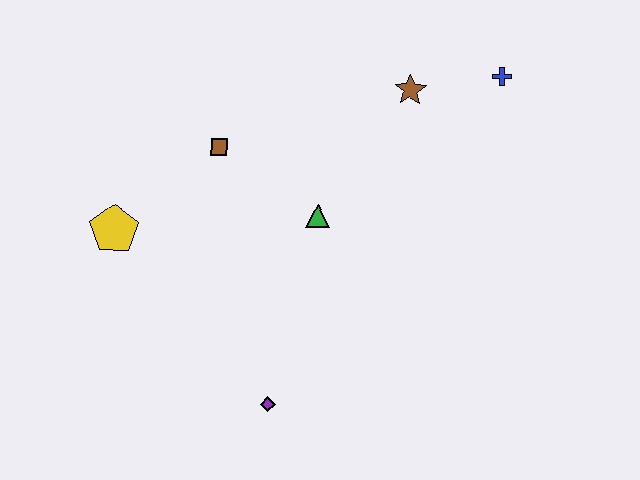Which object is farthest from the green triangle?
The blue cross is farthest from the green triangle.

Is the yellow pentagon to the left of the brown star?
Yes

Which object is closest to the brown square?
The green triangle is closest to the brown square.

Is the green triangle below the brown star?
Yes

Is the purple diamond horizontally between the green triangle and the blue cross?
No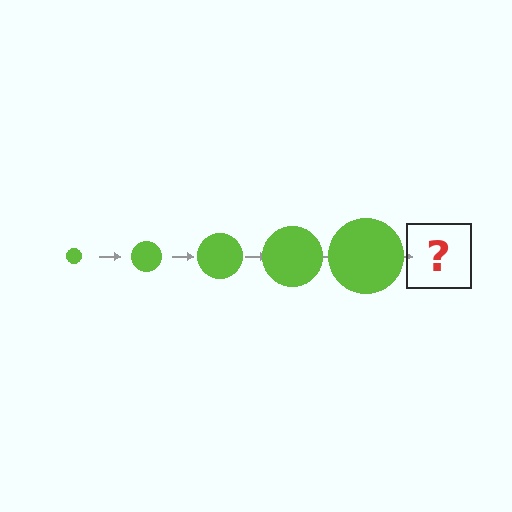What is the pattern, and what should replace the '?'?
The pattern is that the circle gets progressively larger each step. The '?' should be a lime circle, larger than the previous one.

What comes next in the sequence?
The next element should be a lime circle, larger than the previous one.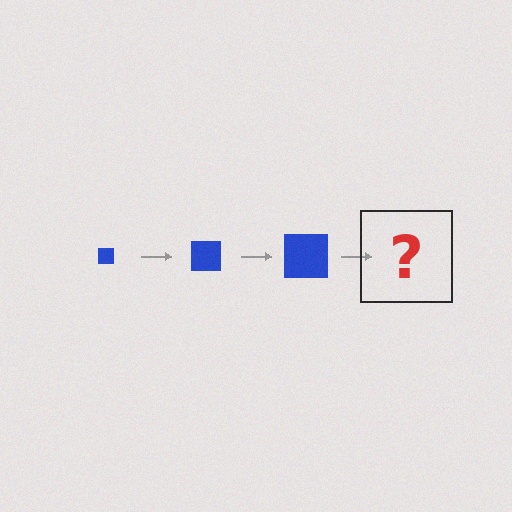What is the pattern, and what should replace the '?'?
The pattern is that the square gets progressively larger each step. The '?' should be a blue square, larger than the previous one.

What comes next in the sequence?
The next element should be a blue square, larger than the previous one.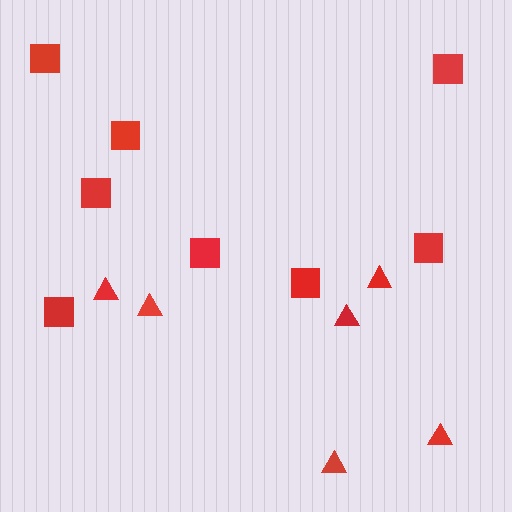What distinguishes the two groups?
There are 2 groups: one group of squares (8) and one group of triangles (6).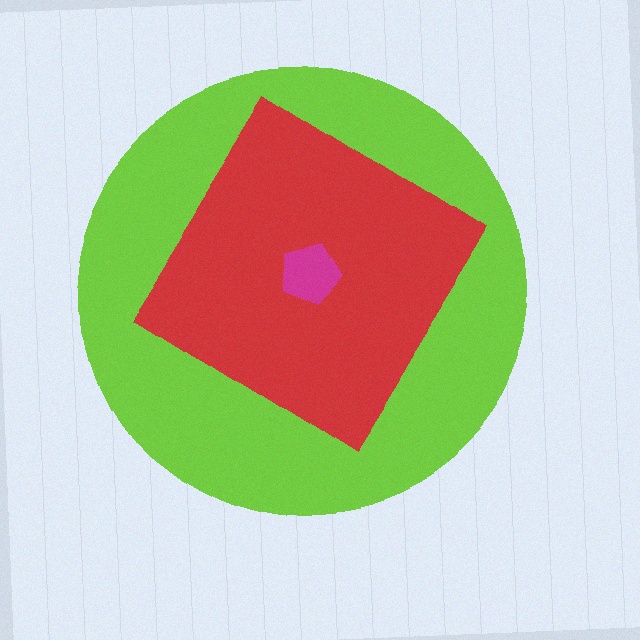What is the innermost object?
The magenta pentagon.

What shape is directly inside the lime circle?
The red diamond.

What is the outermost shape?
The lime circle.